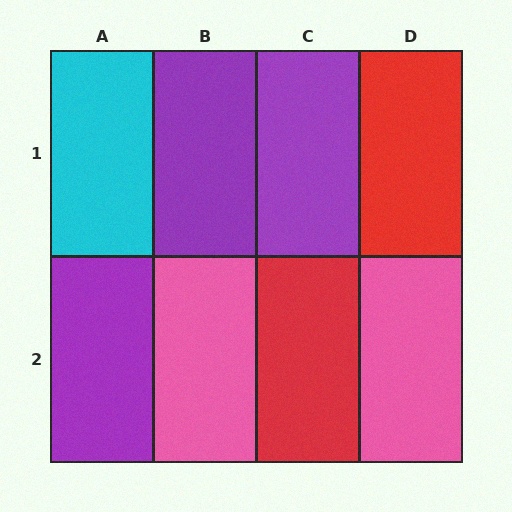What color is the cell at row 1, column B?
Purple.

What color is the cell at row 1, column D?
Red.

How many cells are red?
2 cells are red.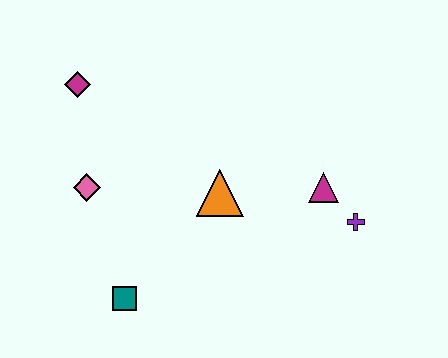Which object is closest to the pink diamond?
The magenta diamond is closest to the pink diamond.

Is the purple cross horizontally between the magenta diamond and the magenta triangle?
No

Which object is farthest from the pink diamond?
The purple cross is farthest from the pink diamond.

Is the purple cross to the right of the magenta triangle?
Yes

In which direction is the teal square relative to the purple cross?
The teal square is to the left of the purple cross.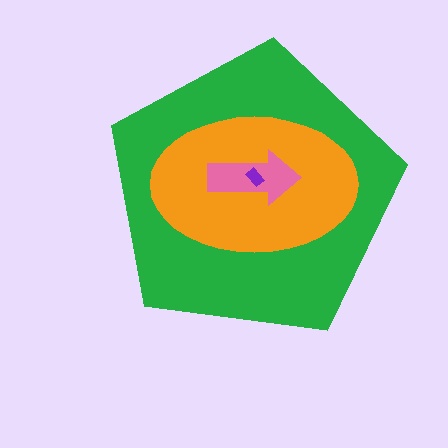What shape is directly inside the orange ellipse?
The pink arrow.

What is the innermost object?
The purple rectangle.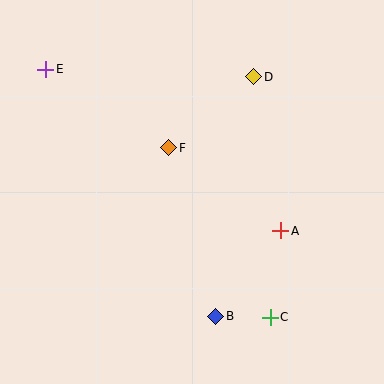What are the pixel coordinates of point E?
Point E is at (46, 69).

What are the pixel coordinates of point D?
Point D is at (254, 77).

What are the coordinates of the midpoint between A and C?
The midpoint between A and C is at (276, 274).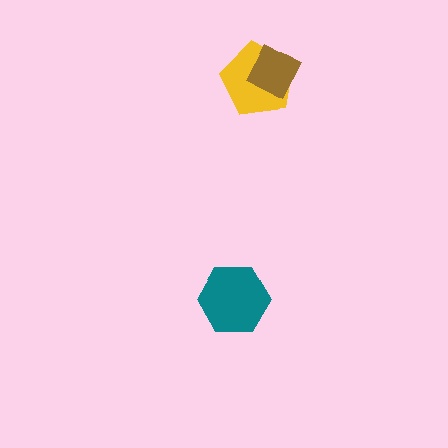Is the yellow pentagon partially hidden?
Yes, it is partially covered by another shape.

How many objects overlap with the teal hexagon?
0 objects overlap with the teal hexagon.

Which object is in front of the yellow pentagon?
The brown diamond is in front of the yellow pentagon.